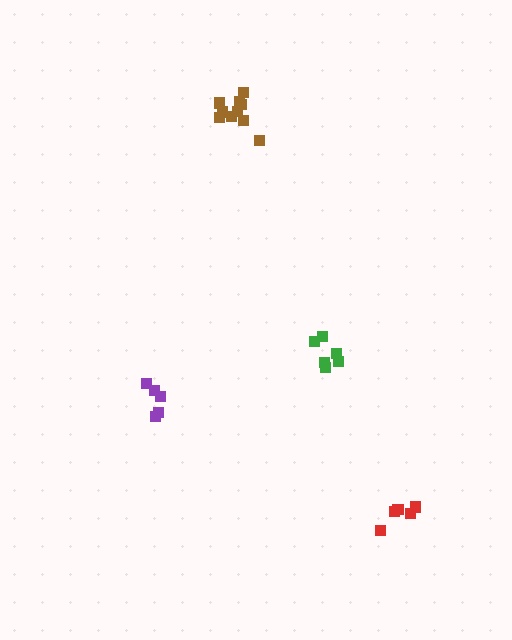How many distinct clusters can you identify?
There are 4 distinct clusters.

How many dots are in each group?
Group 1: 5 dots, Group 2: 5 dots, Group 3: 10 dots, Group 4: 6 dots (26 total).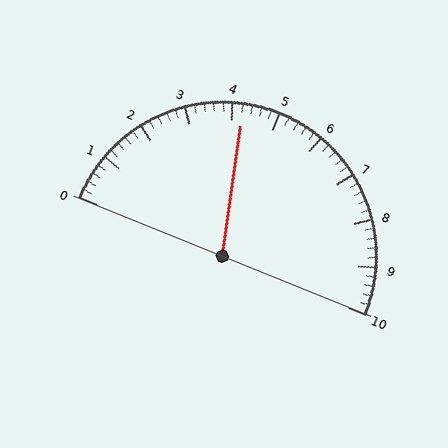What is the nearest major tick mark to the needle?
The nearest major tick mark is 4.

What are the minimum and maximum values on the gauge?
The gauge ranges from 0 to 10.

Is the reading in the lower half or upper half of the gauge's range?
The reading is in the lower half of the range (0 to 10).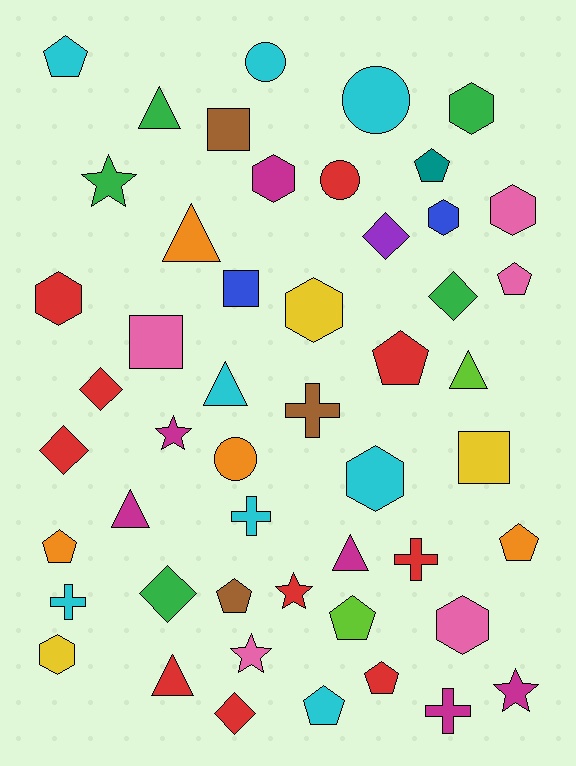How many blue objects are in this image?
There are 2 blue objects.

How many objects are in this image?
There are 50 objects.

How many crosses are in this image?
There are 5 crosses.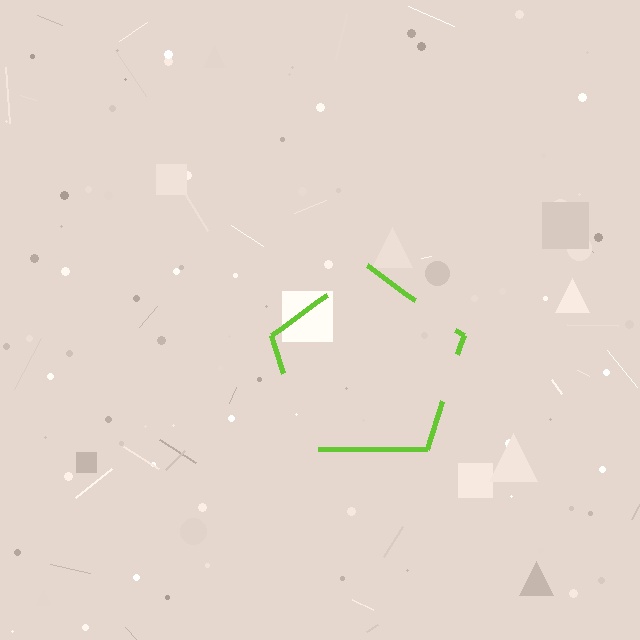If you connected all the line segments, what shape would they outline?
They would outline a pentagon.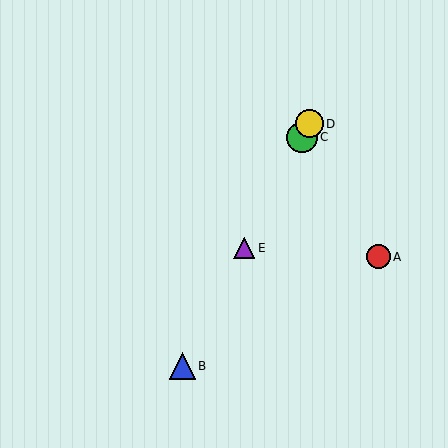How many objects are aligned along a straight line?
4 objects (B, C, D, E) are aligned along a straight line.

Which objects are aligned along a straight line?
Objects B, C, D, E are aligned along a straight line.